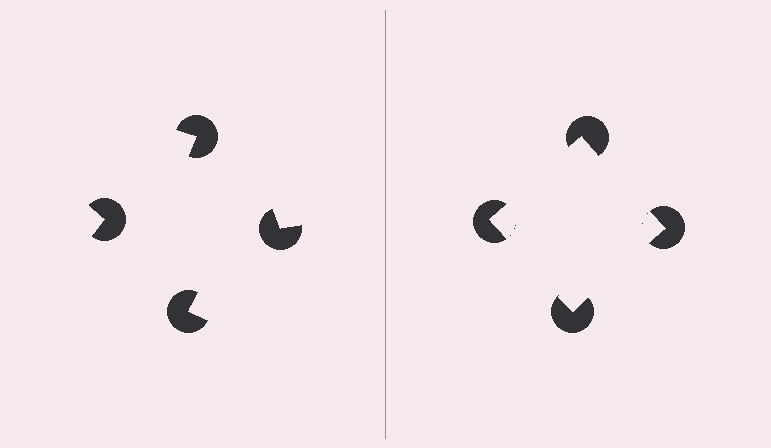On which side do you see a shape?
An illusory square appears on the right side. On the left side the wedge cuts are rotated, so no coherent shape forms.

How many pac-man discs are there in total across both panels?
8 — 4 on each side.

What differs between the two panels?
The pac-man discs are positioned identically on both sides; only the wedge orientations differ. On the right they align to a square; on the left they are misaligned.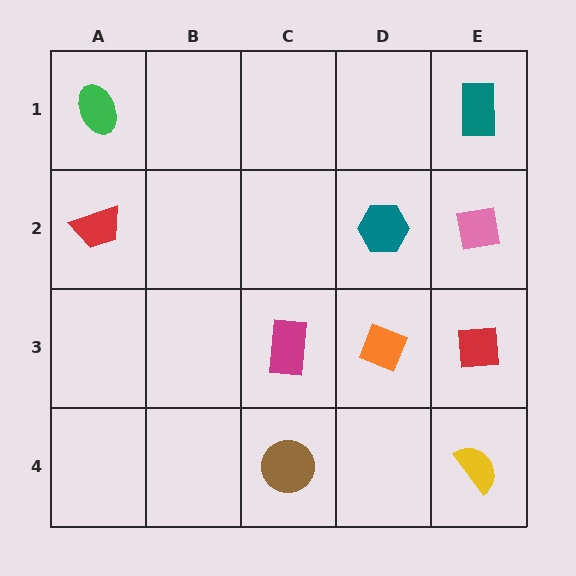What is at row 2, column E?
A pink square.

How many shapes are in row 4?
2 shapes.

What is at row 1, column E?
A teal rectangle.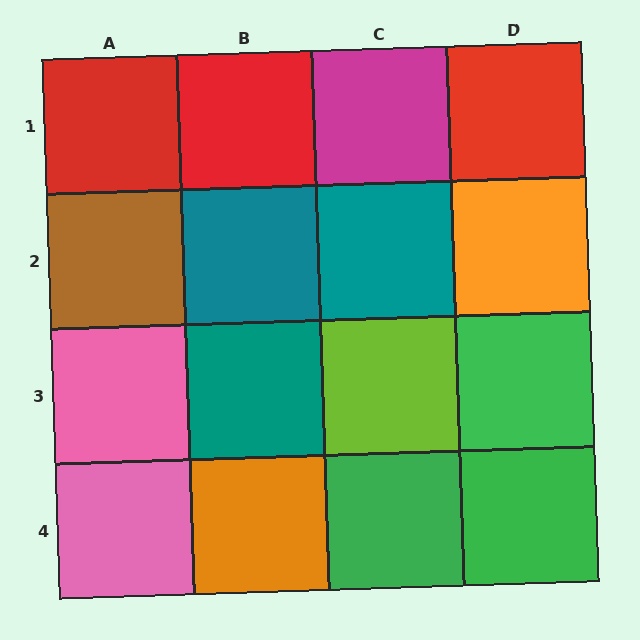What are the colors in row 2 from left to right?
Brown, teal, teal, orange.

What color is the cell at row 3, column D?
Green.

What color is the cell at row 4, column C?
Green.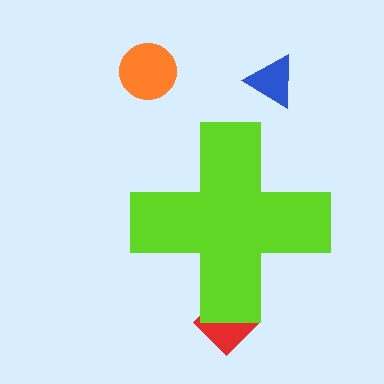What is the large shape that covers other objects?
A lime cross.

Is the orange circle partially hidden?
No, the orange circle is fully visible.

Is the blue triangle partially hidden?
No, the blue triangle is fully visible.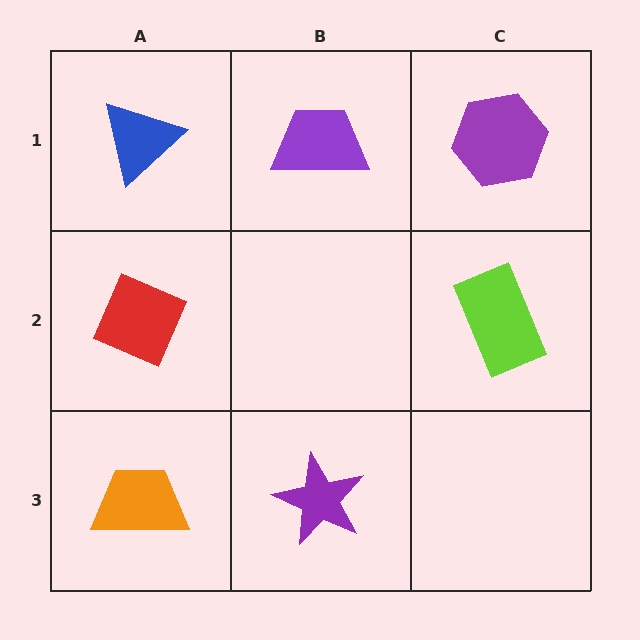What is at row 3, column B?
A purple star.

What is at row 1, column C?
A purple hexagon.